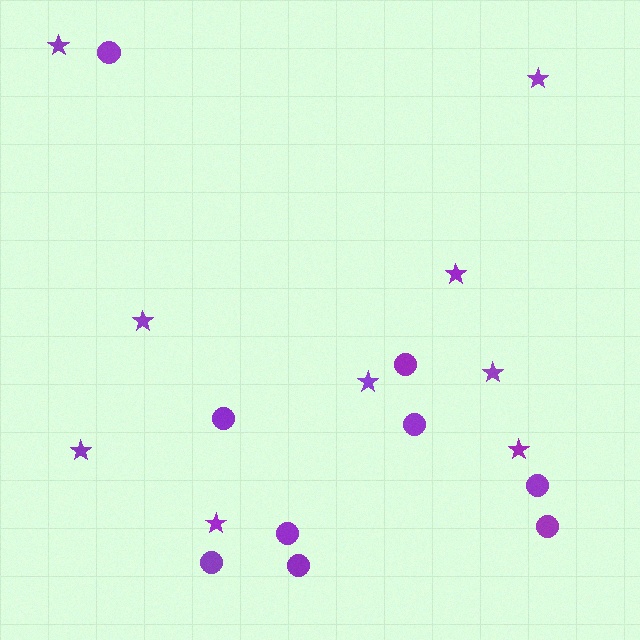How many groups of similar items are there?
There are 2 groups: one group of stars (9) and one group of circles (9).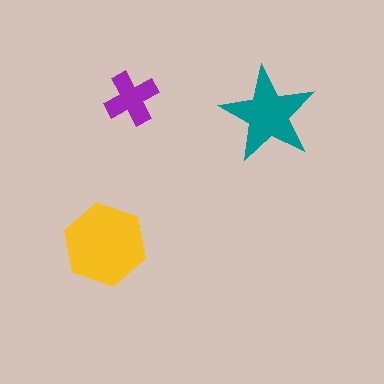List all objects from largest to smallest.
The yellow hexagon, the teal star, the purple cross.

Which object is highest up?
The purple cross is topmost.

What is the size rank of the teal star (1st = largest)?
2nd.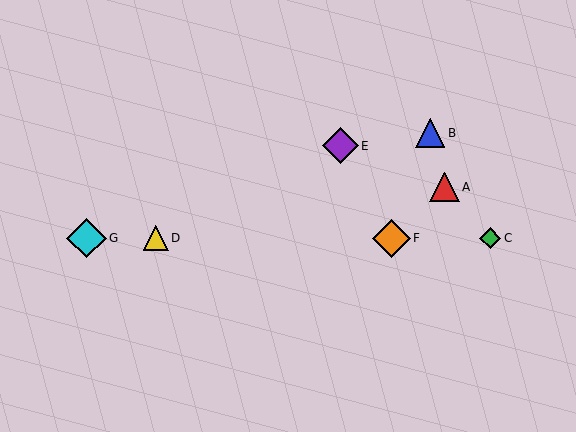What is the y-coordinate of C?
Object C is at y≈238.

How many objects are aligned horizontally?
4 objects (C, D, F, G) are aligned horizontally.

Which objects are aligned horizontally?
Objects C, D, F, G are aligned horizontally.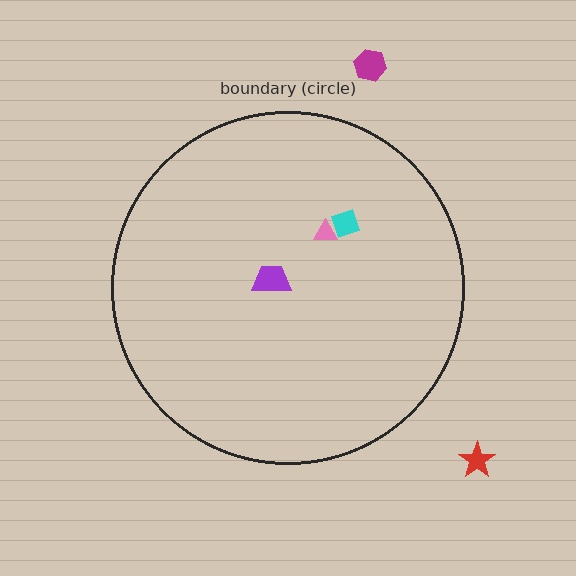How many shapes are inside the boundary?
3 inside, 2 outside.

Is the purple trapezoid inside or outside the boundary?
Inside.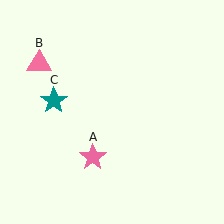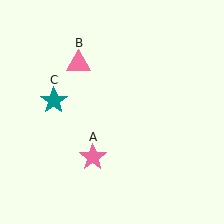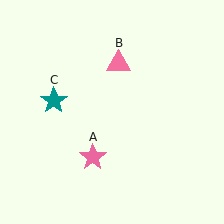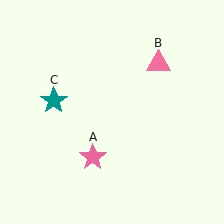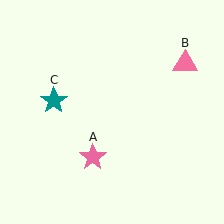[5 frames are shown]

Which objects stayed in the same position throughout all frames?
Pink star (object A) and teal star (object C) remained stationary.